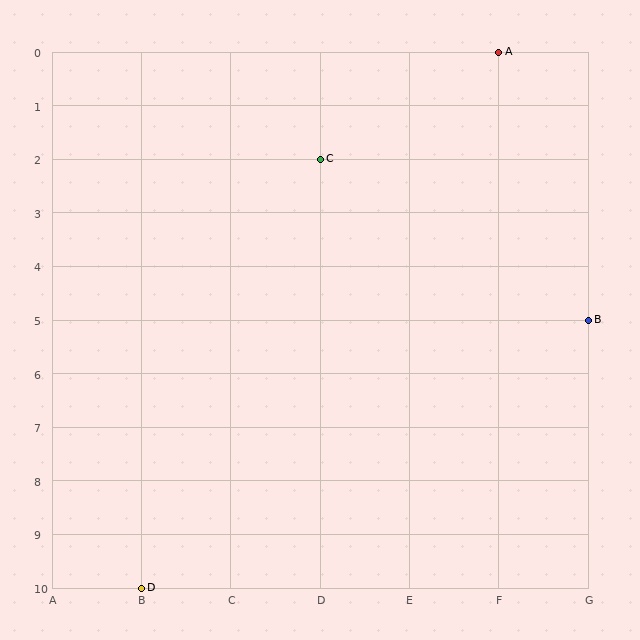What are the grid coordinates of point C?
Point C is at grid coordinates (D, 2).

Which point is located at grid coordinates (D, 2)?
Point C is at (D, 2).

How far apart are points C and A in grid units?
Points C and A are 2 columns and 2 rows apart (about 2.8 grid units diagonally).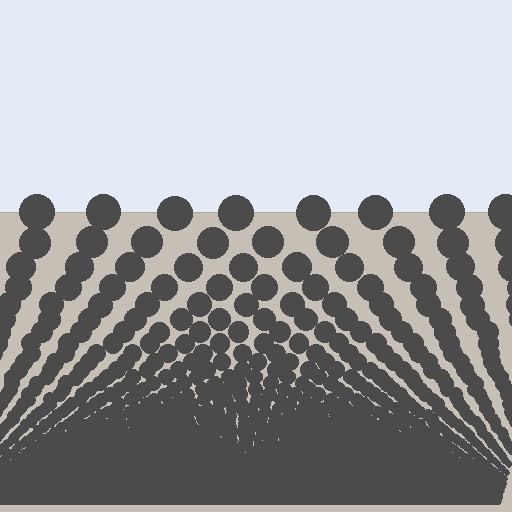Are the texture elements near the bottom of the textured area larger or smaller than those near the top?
Smaller. The gradient is inverted — elements near the bottom are smaller and denser.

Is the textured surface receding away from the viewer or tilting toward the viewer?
The surface appears to tilt toward the viewer. Texture elements get larger and sparser toward the top.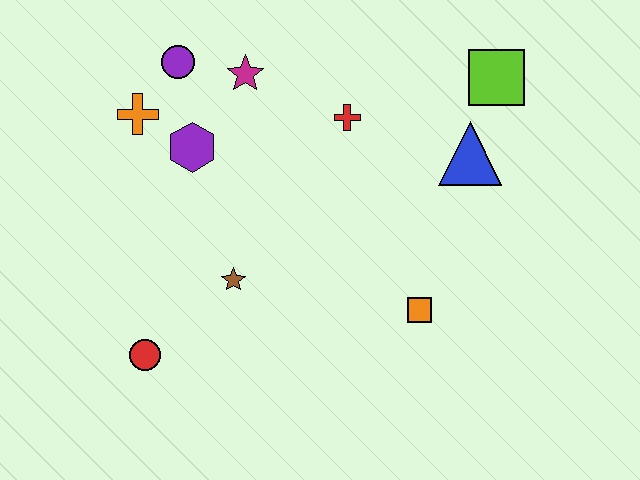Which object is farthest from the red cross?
The red circle is farthest from the red cross.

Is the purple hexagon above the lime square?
No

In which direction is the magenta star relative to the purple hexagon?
The magenta star is above the purple hexagon.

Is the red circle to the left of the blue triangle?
Yes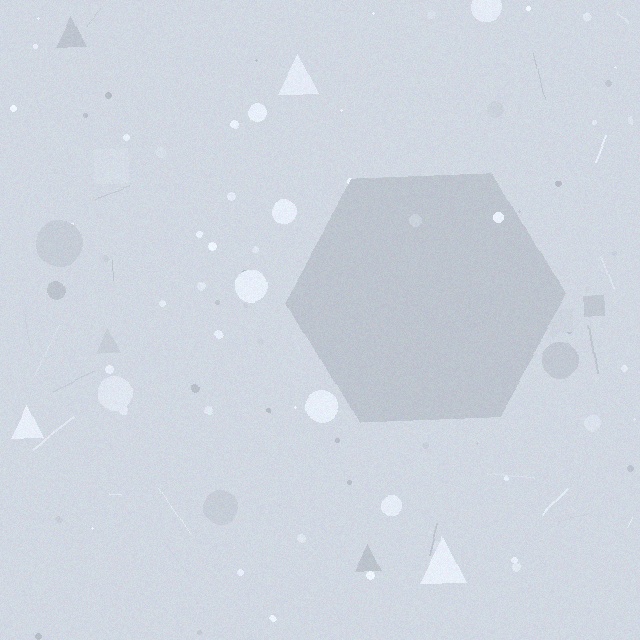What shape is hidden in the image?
A hexagon is hidden in the image.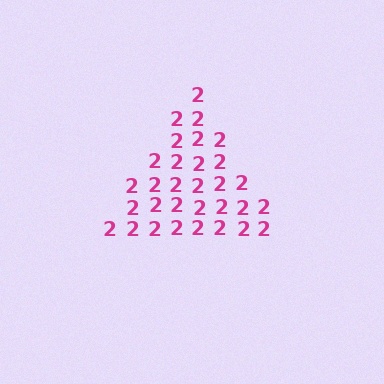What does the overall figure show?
The overall figure shows a triangle.